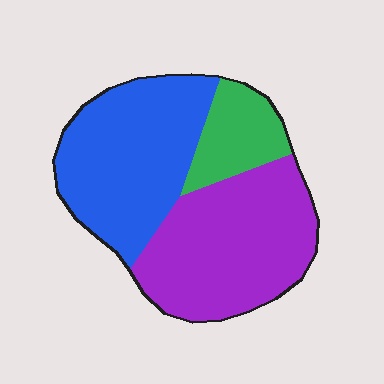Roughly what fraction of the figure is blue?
Blue covers 41% of the figure.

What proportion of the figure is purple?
Purple takes up about two fifths (2/5) of the figure.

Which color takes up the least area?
Green, at roughly 15%.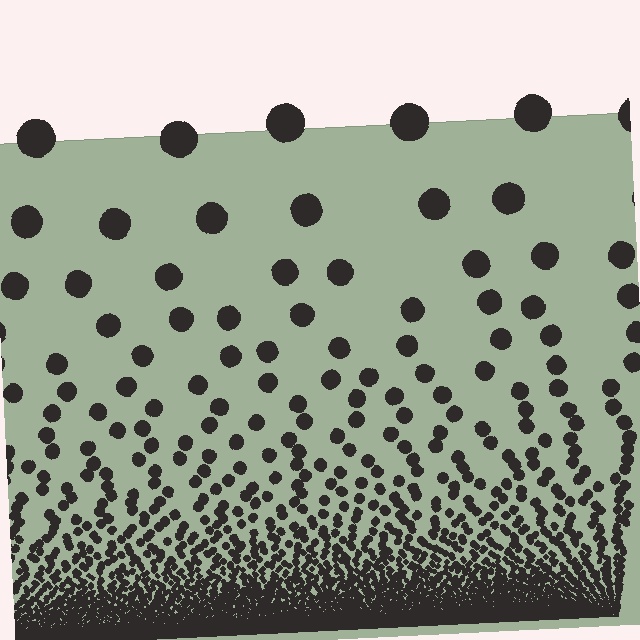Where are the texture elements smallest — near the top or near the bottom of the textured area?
Near the bottom.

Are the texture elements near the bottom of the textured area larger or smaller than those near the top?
Smaller. The gradient is inverted — elements near the bottom are smaller and denser.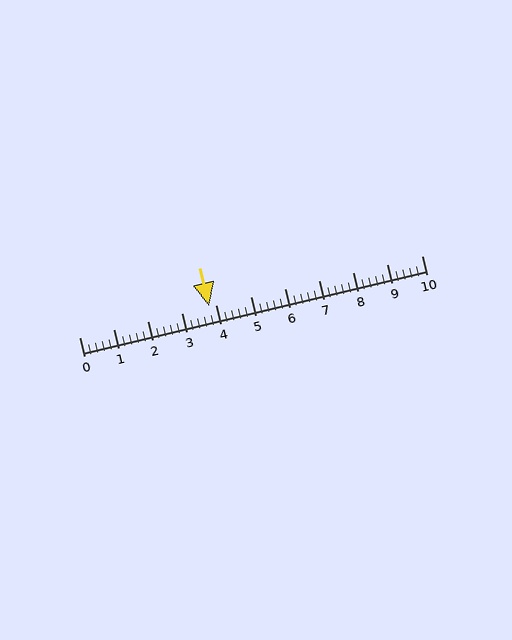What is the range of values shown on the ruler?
The ruler shows values from 0 to 10.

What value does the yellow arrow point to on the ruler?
The yellow arrow points to approximately 3.8.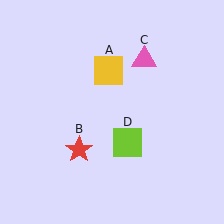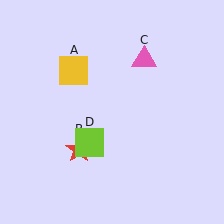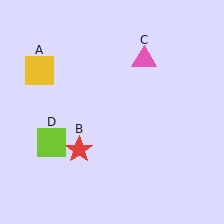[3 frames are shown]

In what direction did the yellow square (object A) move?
The yellow square (object A) moved left.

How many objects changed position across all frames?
2 objects changed position: yellow square (object A), lime square (object D).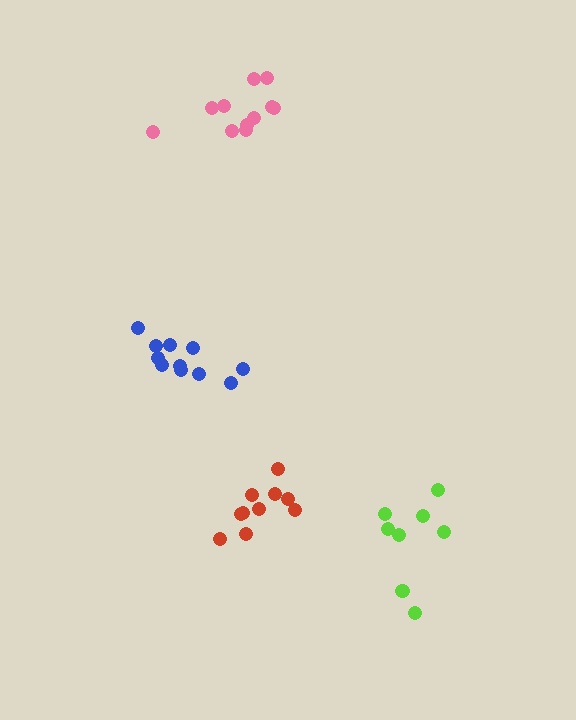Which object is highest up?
The pink cluster is topmost.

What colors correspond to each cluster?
The clusters are colored: pink, lime, red, blue.